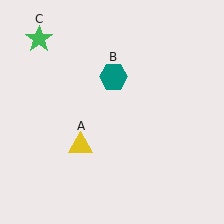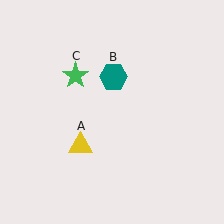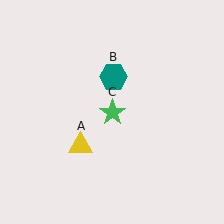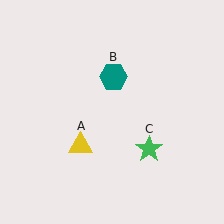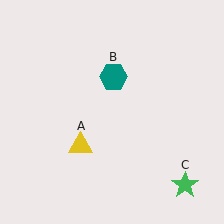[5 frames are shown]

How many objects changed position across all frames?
1 object changed position: green star (object C).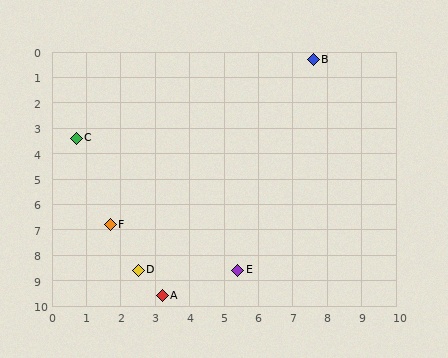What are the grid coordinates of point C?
Point C is at approximately (0.7, 3.4).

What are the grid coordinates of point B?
Point B is at approximately (7.6, 0.3).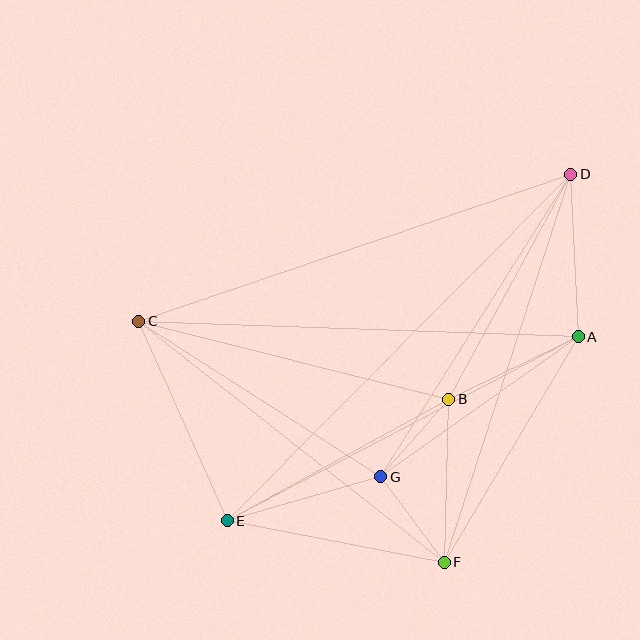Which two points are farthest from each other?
Points D and E are farthest from each other.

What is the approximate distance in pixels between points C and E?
The distance between C and E is approximately 218 pixels.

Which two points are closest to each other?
Points B and G are closest to each other.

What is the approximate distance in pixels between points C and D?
The distance between C and D is approximately 456 pixels.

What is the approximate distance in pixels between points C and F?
The distance between C and F is approximately 389 pixels.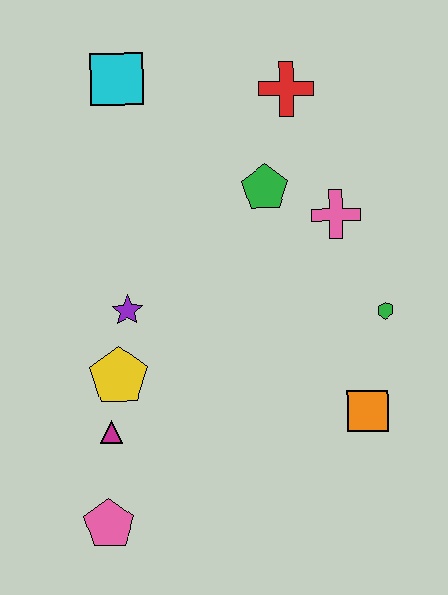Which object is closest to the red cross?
The green pentagon is closest to the red cross.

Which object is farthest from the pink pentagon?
The red cross is farthest from the pink pentagon.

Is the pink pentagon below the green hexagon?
Yes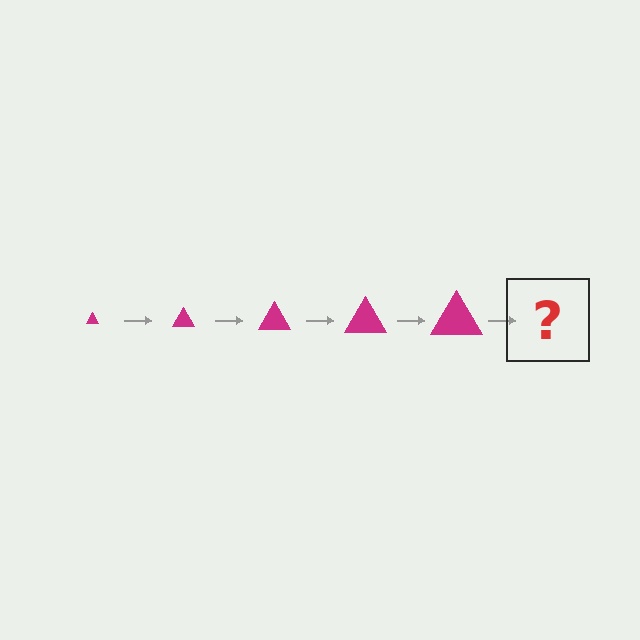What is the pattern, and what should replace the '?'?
The pattern is that the triangle gets progressively larger each step. The '?' should be a magenta triangle, larger than the previous one.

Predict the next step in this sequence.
The next step is a magenta triangle, larger than the previous one.